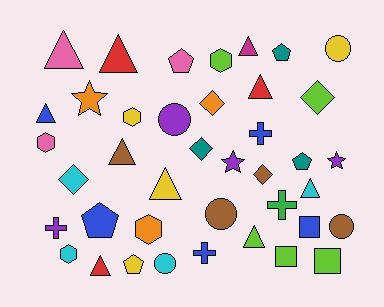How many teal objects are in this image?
There are 3 teal objects.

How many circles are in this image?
There are 5 circles.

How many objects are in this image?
There are 40 objects.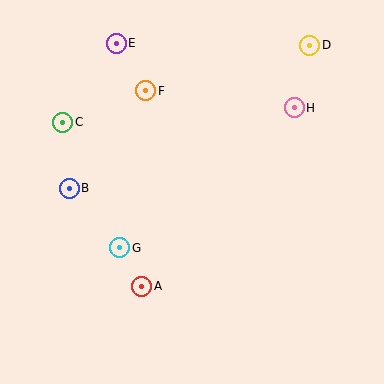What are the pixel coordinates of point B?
Point B is at (69, 188).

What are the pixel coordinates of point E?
Point E is at (116, 43).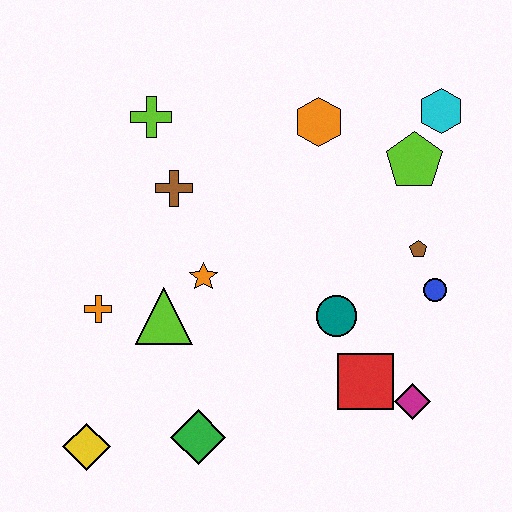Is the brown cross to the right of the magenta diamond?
No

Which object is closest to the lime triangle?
The orange star is closest to the lime triangle.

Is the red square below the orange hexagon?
Yes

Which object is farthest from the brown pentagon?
The yellow diamond is farthest from the brown pentagon.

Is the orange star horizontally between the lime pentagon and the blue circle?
No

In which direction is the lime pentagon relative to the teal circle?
The lime pentagon is above the teal circle.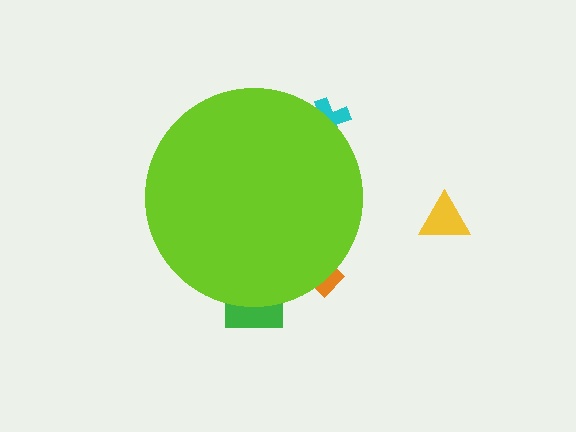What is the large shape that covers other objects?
A lime circle.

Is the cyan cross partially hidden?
Yes, the cyan cross is partially hidden behind the lime circle.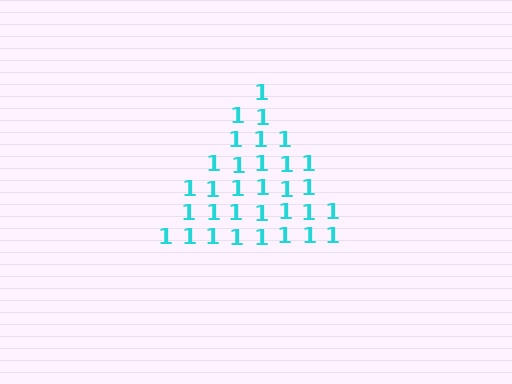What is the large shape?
The large shape is a triangle.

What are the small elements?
The small elements are digit 1's.